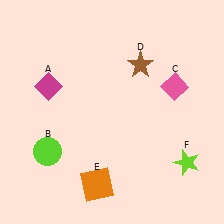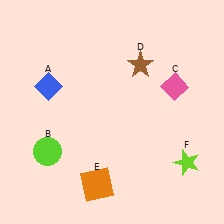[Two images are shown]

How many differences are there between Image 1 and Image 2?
There is 1 difference between the two images.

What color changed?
The diamond (A) changed from magenta in Image 1 to blue in Image 2.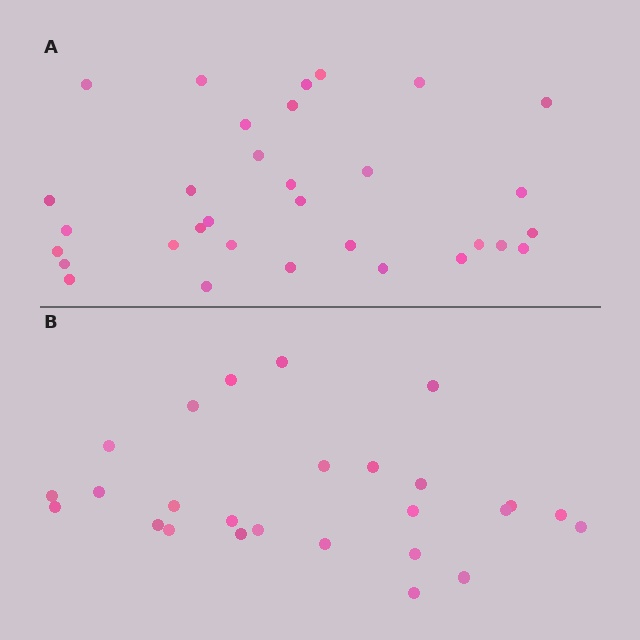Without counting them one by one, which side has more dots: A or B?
Region A (the top region) has more dots.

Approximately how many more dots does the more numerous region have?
Region A has about 6 more dots than region B.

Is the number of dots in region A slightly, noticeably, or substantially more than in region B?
Region A has only slightly more — the two regions are fairly close. The ratio is roughly 1.2 to 1.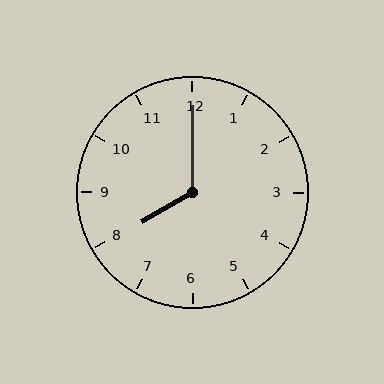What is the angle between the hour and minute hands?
Approximately 120 degrees.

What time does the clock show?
8:00.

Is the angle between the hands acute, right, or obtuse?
It is obtuse.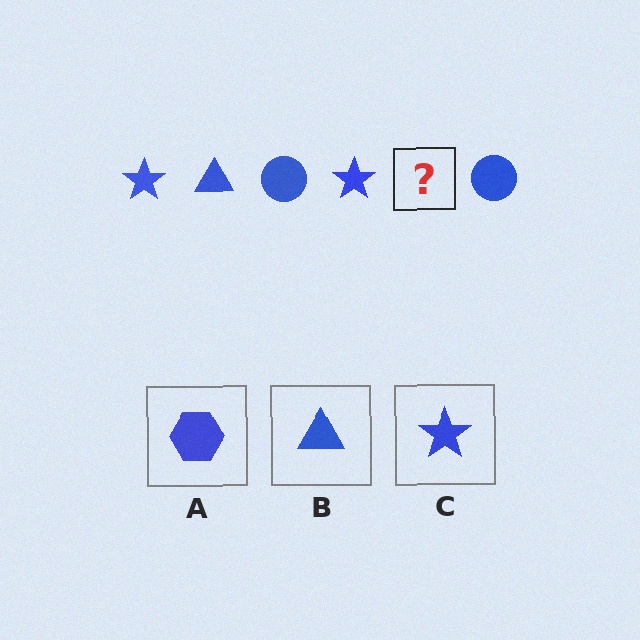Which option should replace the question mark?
Option B.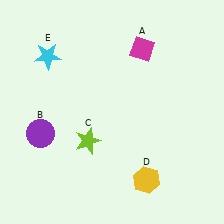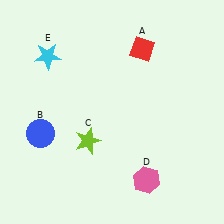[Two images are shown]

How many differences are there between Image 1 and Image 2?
There are 3 differences between the two images.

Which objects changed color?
A changed from magenta to red. B changed from purple to blue. D changed from yellow to pink.